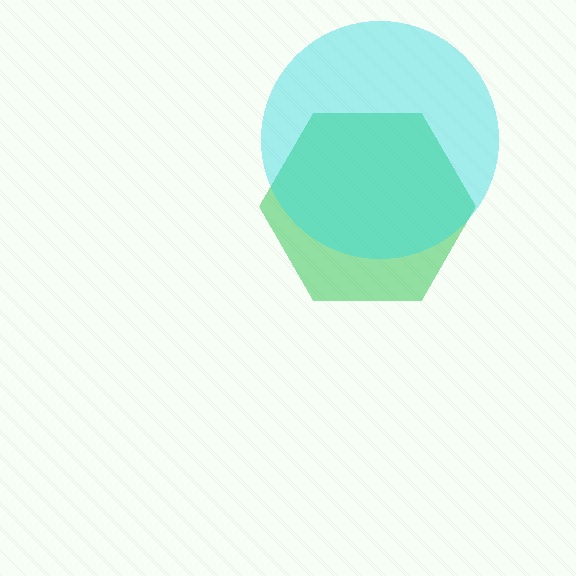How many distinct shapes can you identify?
There are 2 distinct shapes: a green hexagon, a cyan circle.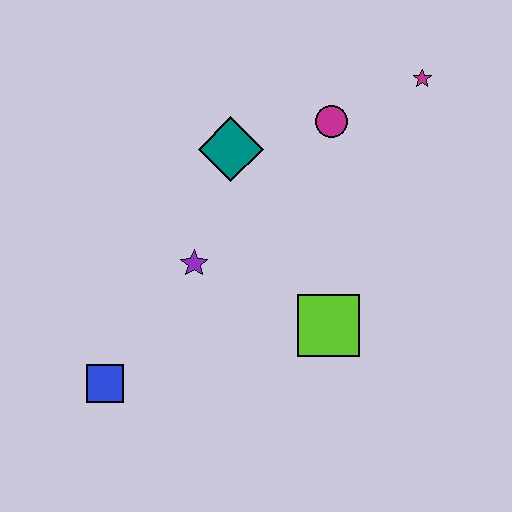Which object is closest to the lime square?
The purple star is closest to the lime square.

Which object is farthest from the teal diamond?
The blue square is farthest from the teal diamond.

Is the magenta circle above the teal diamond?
Yes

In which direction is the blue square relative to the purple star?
The blue square is below the purple star.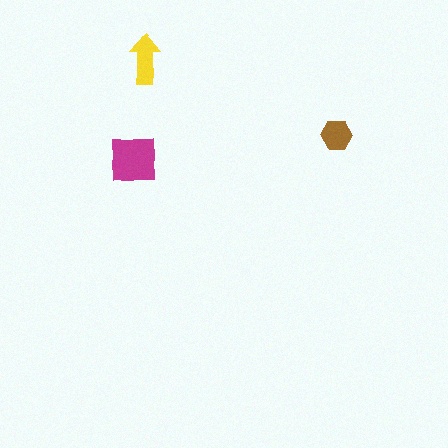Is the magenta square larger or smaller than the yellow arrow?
Larger.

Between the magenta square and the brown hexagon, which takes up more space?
The magenta square.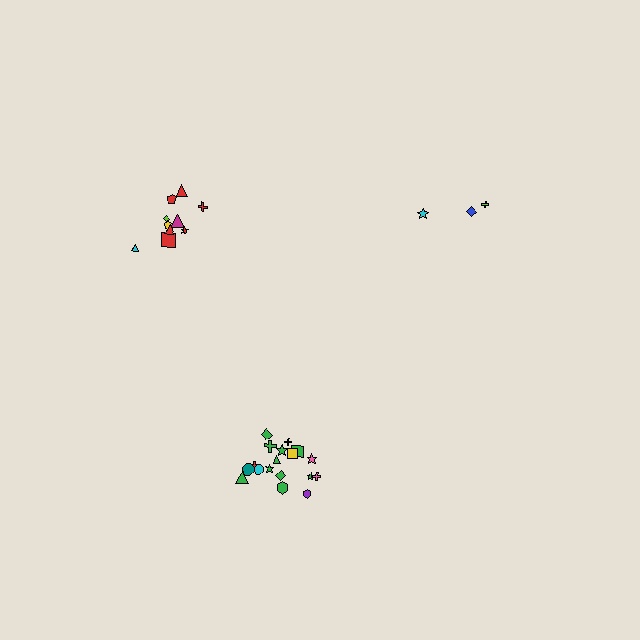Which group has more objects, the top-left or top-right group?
The top-left group.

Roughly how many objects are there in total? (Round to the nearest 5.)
Roughly 30 objects in total.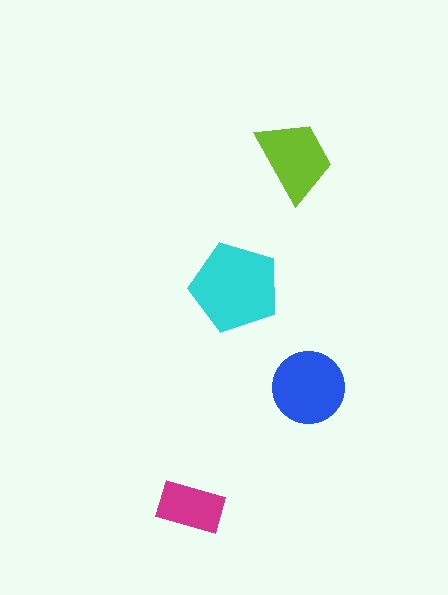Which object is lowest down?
The magenta rectangle is bottommost.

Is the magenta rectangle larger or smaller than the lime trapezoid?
Smaller.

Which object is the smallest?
The magenta rectangle.